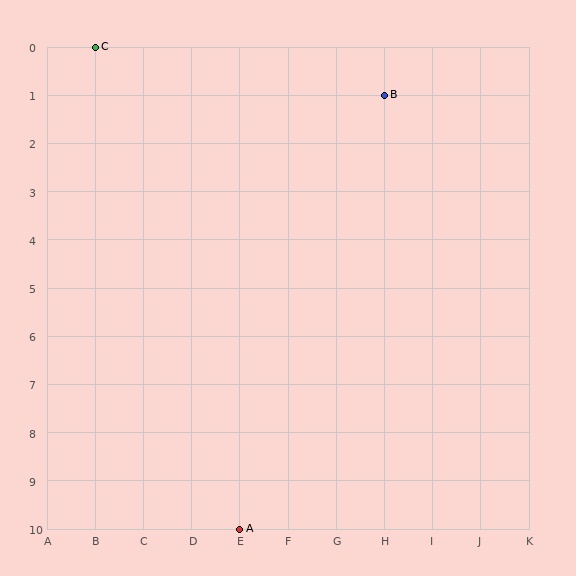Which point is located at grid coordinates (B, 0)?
Point C is at (B, 0).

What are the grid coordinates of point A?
Point A is at grid coordinates (E, 10).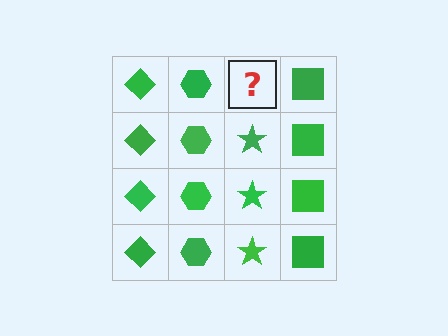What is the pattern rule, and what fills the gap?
The rule is that each column has a consistent shape. The gap should be filled with a green star.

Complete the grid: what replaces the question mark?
The question mark should be replaced with a green star.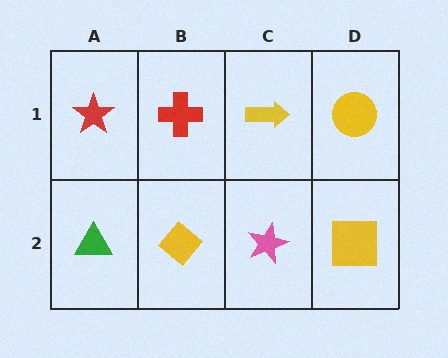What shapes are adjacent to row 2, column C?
A yellow arrow (row 1, column C), a yellow diamond (row 2, column B), a yellow square (row 2, column D).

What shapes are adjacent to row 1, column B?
A yellow diamond (row 2, column B), a red star (row 1, column A), a yellow arrow (row 1, column C).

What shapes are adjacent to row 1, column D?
A yellow square (row 2, column D), a yellow arrow (row 1, column C).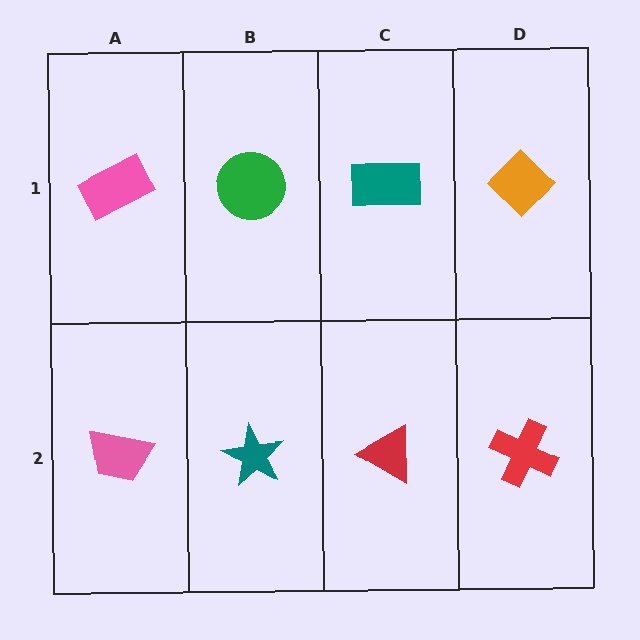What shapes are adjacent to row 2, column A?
A pink rectangle (row 1, column A), a teal star (row 2, column B).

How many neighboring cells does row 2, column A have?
2.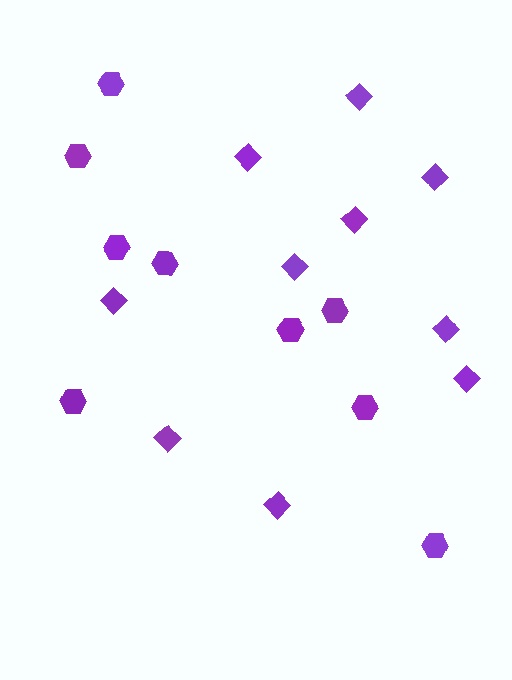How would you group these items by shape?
There are 2 groups: one group of hexagons (9) and one group of diamonds (10).